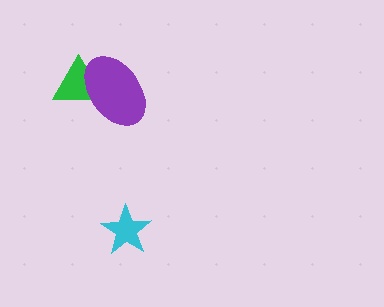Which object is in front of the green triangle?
The purple ellipse is in front of the green triangle.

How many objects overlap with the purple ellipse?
1 object overlaps with the purple ellipse.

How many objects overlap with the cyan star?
0 objects overlap with the cyan star.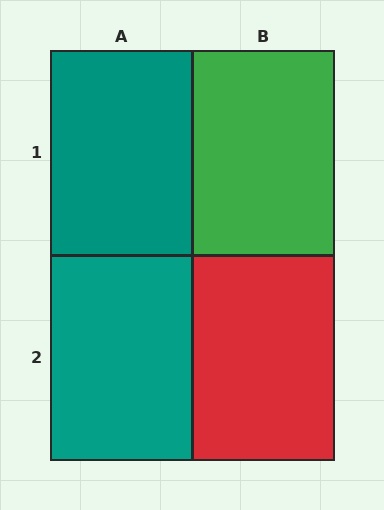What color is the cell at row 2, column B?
Red.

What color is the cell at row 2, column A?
Teal.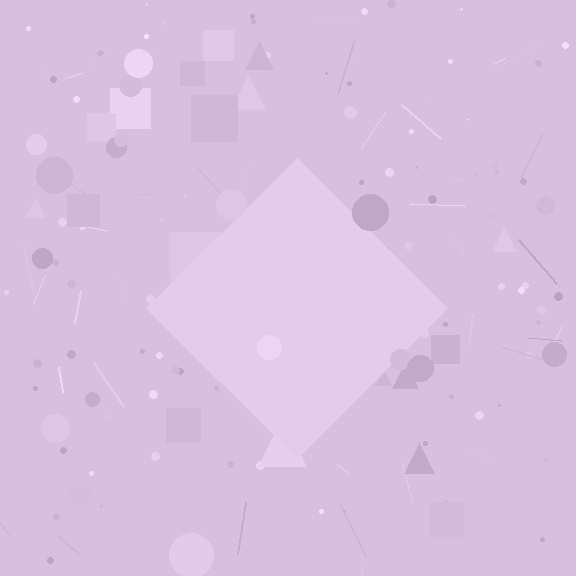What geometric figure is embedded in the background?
A diamond is embedded in the background.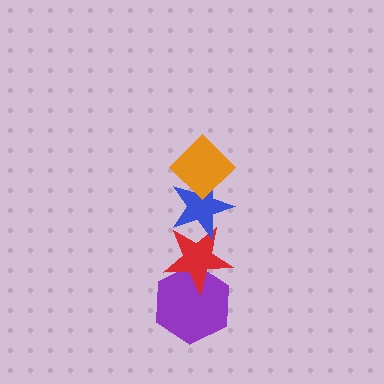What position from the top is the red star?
The red star is 3rd from the top.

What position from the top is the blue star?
The blue star is 2nd from the top.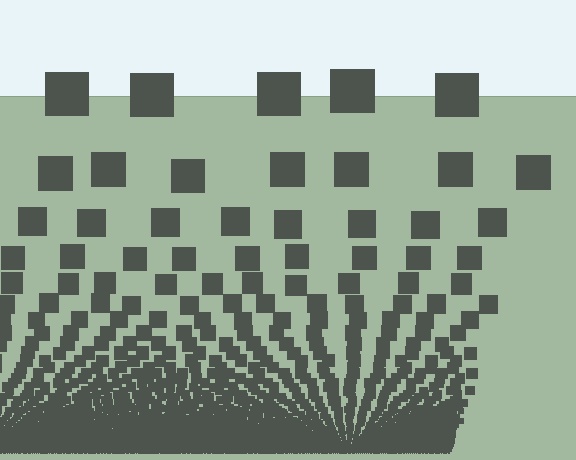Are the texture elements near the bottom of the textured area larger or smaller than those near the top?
Smaller. The gradient is inverted — elements near the bottom are smaller and denser.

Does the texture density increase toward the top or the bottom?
Density increases toward the bottom.